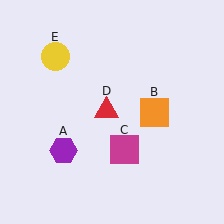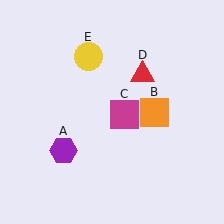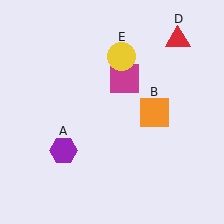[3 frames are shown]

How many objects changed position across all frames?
3 objects changed position: magenta square (object C), red triangle (object D), yellow circle (object E).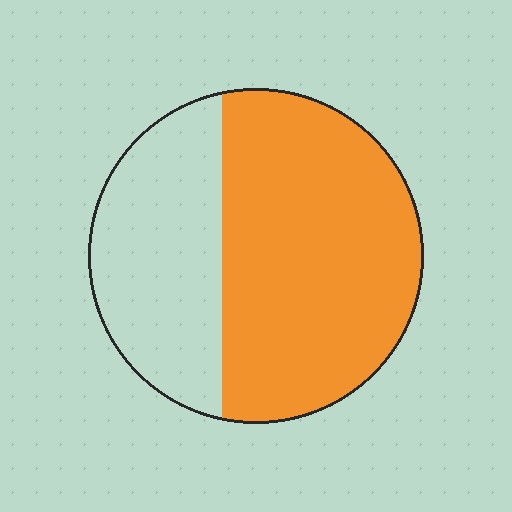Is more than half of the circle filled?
Yes.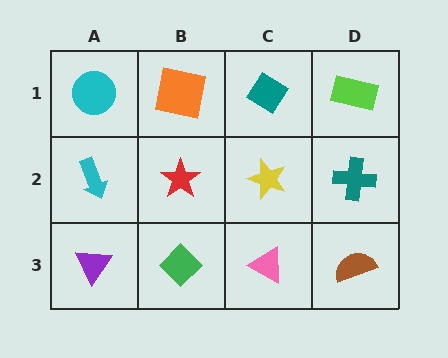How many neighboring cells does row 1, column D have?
2.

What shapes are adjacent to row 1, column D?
A teal cross (row 2, column D), a teal diamond (row 1, column C).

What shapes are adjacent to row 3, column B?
A red star (row 2, column B), a purple triangle (row 3, column A), a pink triangle (row 3, column C).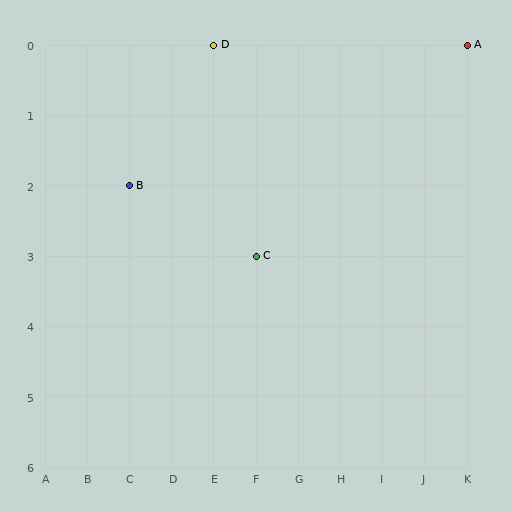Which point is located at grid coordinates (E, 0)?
Point D is at (E, 0).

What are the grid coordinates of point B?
Point B is at grid coordinates (C, 2).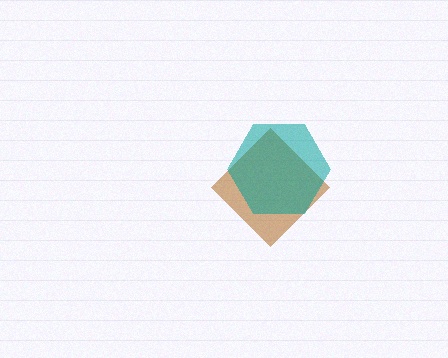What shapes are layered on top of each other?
The layered shapes are: a brown diamond, a teal hexagon.